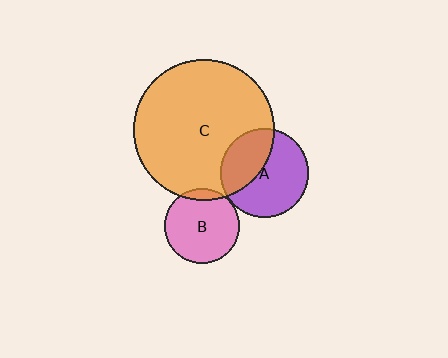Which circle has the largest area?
Circle C (orange).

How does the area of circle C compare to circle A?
Approximately 2.6 times.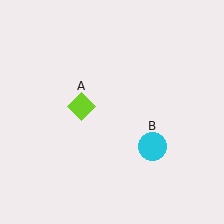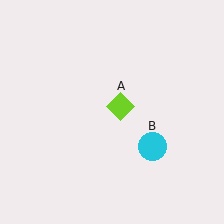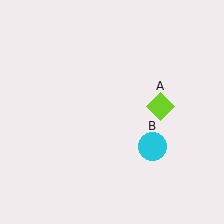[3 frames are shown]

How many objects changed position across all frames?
1 object changed position: lime diamond (object A).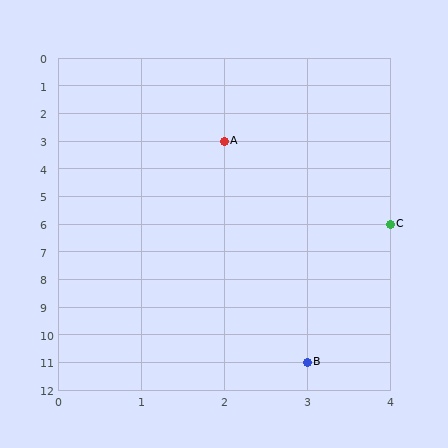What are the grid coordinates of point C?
Point C is at grid coordinates (4, 6).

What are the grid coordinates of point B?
Point B is at grid coordinates (3, 11).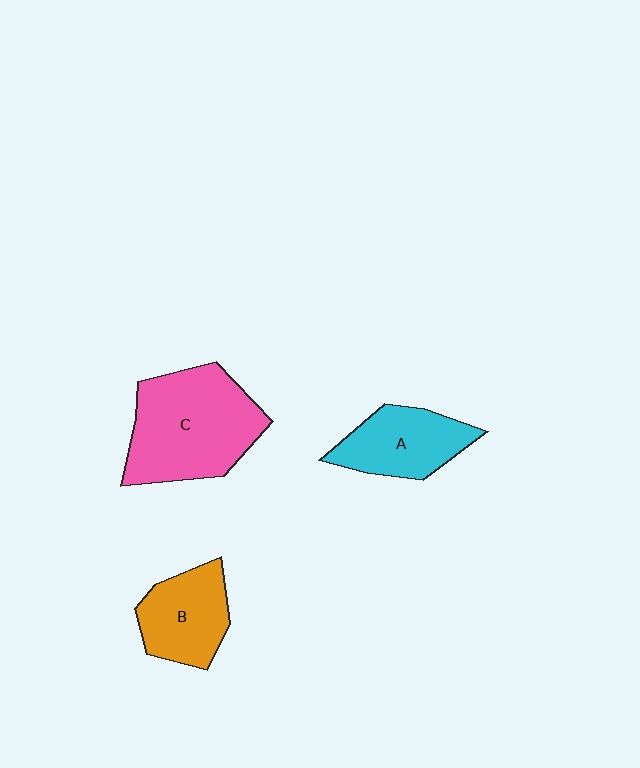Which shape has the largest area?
Shape C (pink).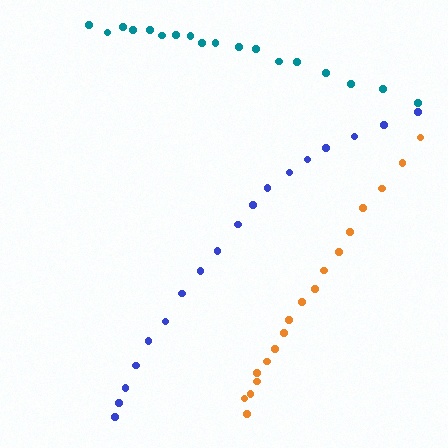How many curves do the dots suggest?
There are 3 distinct paths.